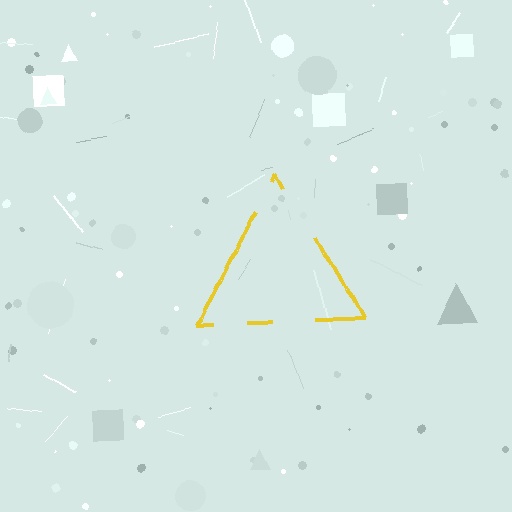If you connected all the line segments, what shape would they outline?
They would outline a triangle.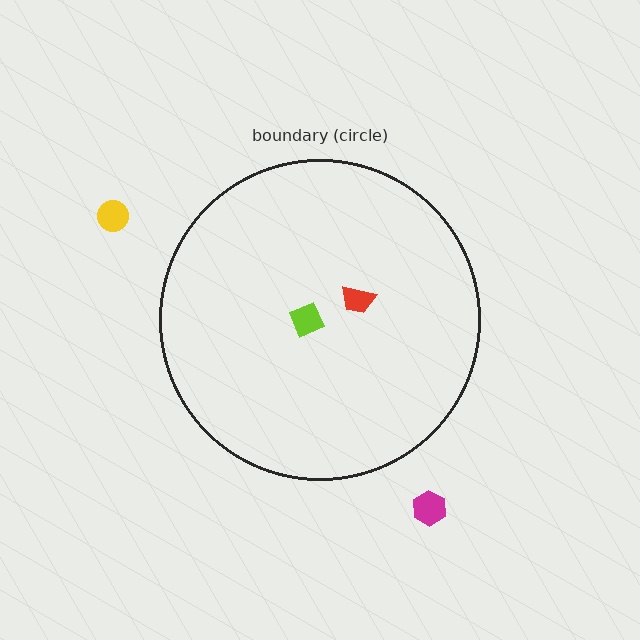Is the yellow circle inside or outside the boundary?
Outside.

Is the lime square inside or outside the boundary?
Inside.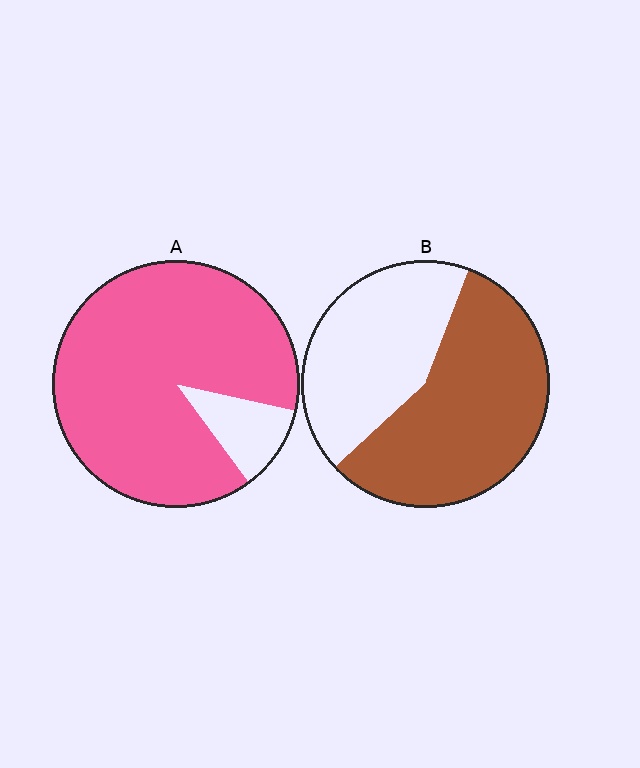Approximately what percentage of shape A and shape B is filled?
A is approximately 90% and B is approximately 60%.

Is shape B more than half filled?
Yes.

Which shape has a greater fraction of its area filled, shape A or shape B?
Shape A.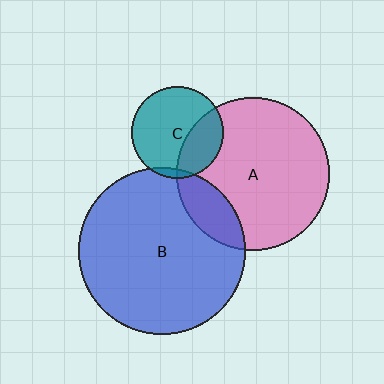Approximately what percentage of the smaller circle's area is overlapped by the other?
Approximately 30%.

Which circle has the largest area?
Circle B (blue).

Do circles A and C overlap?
Yes.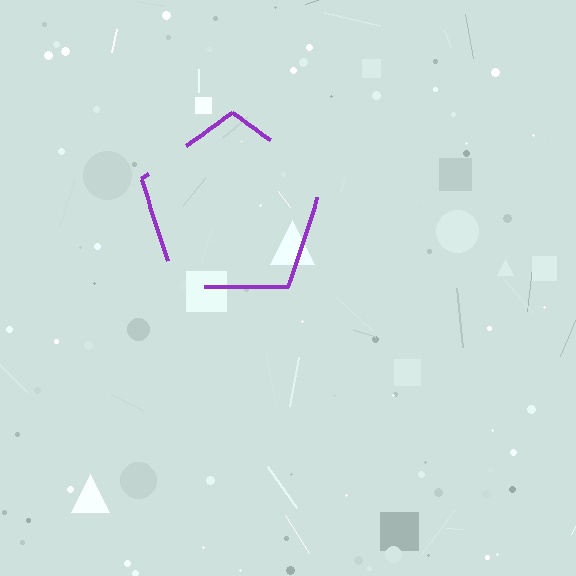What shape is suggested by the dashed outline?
The dashed outline suggests a pentagon.